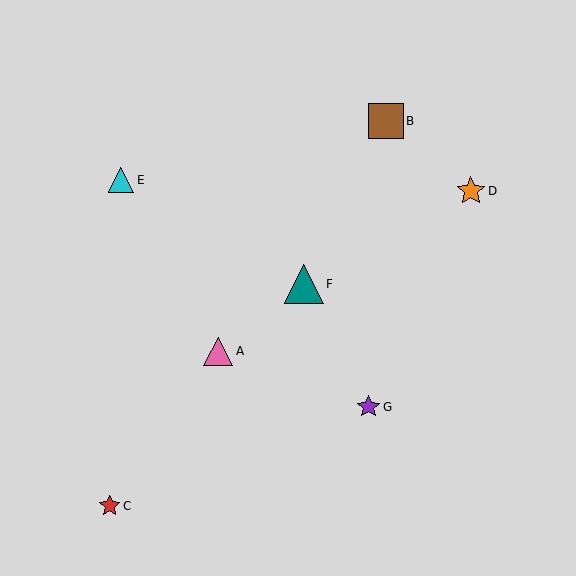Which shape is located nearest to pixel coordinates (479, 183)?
The orange star (labeled D) at (471, 191) is nearest to that location.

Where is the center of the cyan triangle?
The center of the cyan triangle is at (121, 180).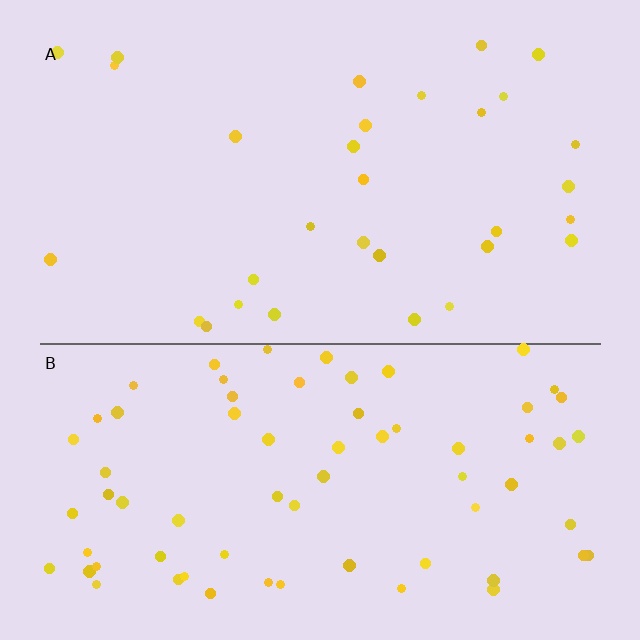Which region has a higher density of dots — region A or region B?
B (the bottom).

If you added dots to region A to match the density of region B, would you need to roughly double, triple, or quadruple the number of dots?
Approximately double.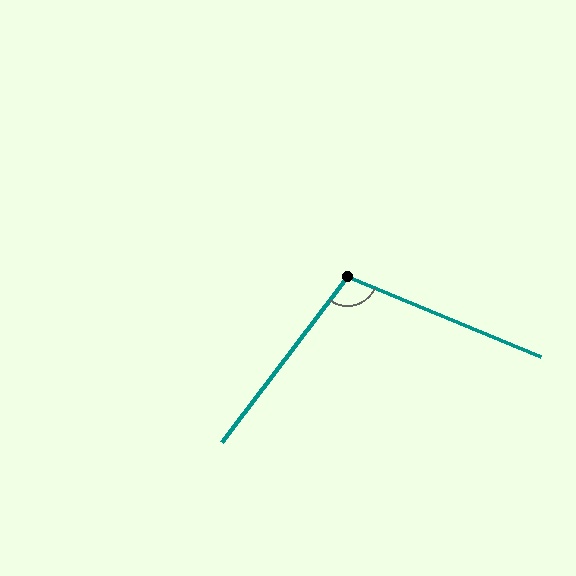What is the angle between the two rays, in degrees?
Approximately 105 degrees.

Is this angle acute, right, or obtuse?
It is obtuse.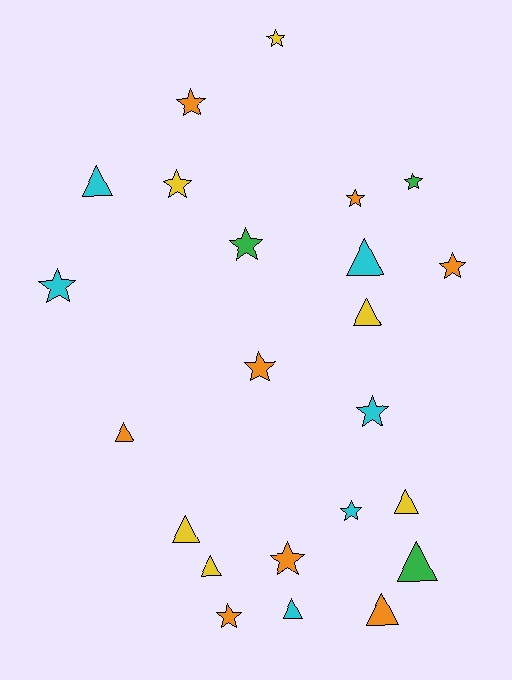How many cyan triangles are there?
There are 3 cyan triangles.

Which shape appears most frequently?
Star, with 13 objects.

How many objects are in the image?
There are 23 objects.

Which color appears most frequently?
Orange, with 8 objects.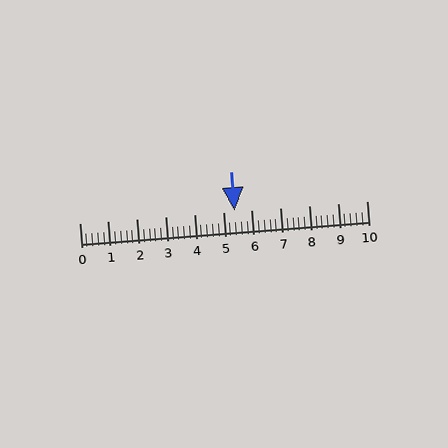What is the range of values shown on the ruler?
The ruler shows values from 0 to 10.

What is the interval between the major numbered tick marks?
The major tick marks are spaced 1 units apart.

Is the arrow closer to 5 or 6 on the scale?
The arrow is closer to 5.